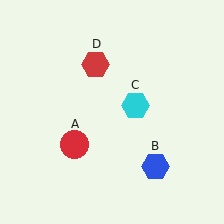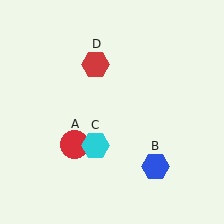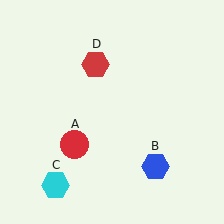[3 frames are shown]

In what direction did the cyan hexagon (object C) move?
The cyan hexagon (object C) moved down and to the left.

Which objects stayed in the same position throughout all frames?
Red circle (object A) and blue hexagon (object B) and red hexagon (object D) remained stationary.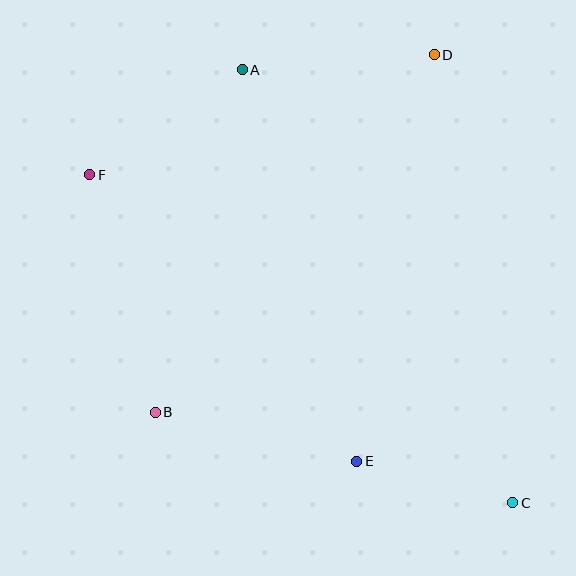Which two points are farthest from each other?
Points C and F are farthest from each other.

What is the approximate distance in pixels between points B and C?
The distance between B and C is approximately 369 pixels.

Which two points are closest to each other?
Points C and E are closest to each other.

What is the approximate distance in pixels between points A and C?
The distance between A and C is approximately 510 pixels.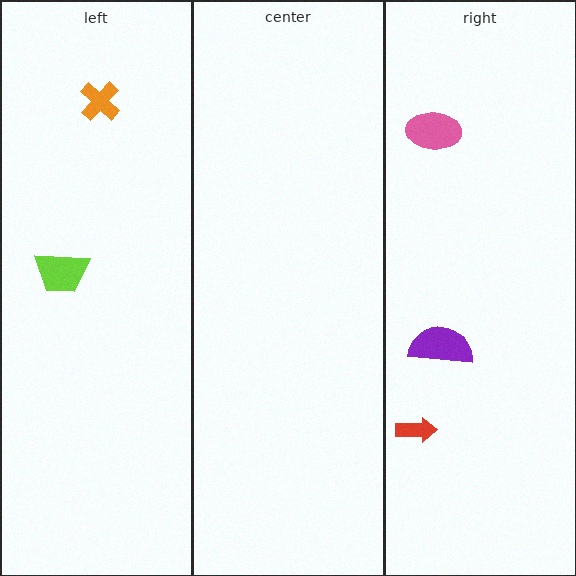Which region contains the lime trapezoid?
The left region.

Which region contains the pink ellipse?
The right region.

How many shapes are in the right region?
3.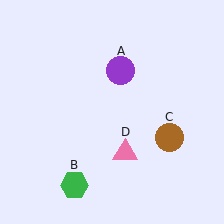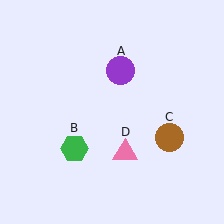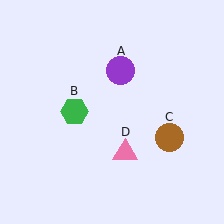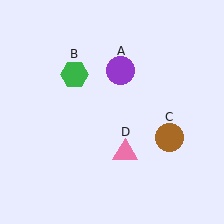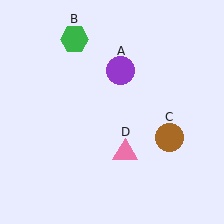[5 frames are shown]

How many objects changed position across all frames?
1 object changed position: green hexagon (object B).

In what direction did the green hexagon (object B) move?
The green hexagon (object B) moved up.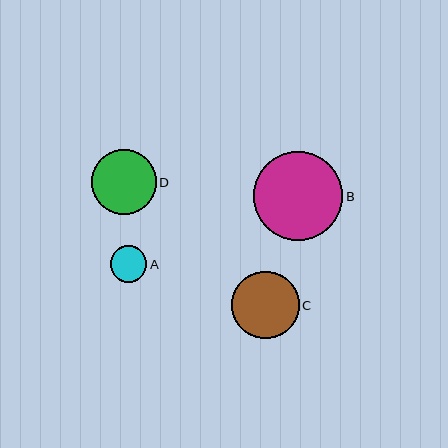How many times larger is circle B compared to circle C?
Circle B is approximately 1.3 times the size of circle C.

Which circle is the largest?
Circle B is the largest with a size of approximately 89 pixels.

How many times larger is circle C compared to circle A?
Circle C is approximately 1.9 times the size of circle A.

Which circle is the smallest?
Circle A is the smallest with a size of approximately 36 pixels.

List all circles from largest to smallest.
From largest to smallest: B, C, D, A.